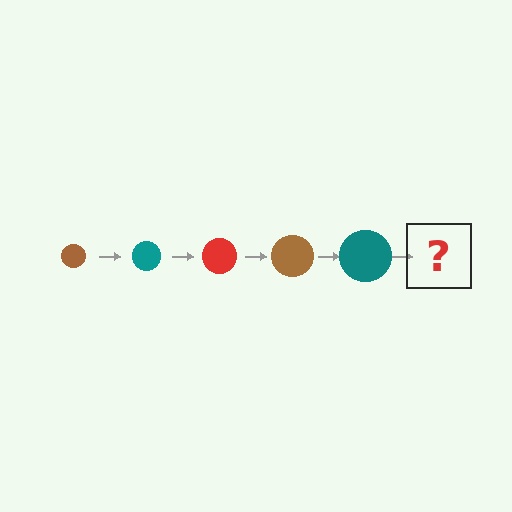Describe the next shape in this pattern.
It should be a red circle, larger than the previous one.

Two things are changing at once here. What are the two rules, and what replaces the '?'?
The two rules are that the circle grows larger each step and the color cycles through brown, teal, and red. The '?' should be a red circle, larger than the previous one.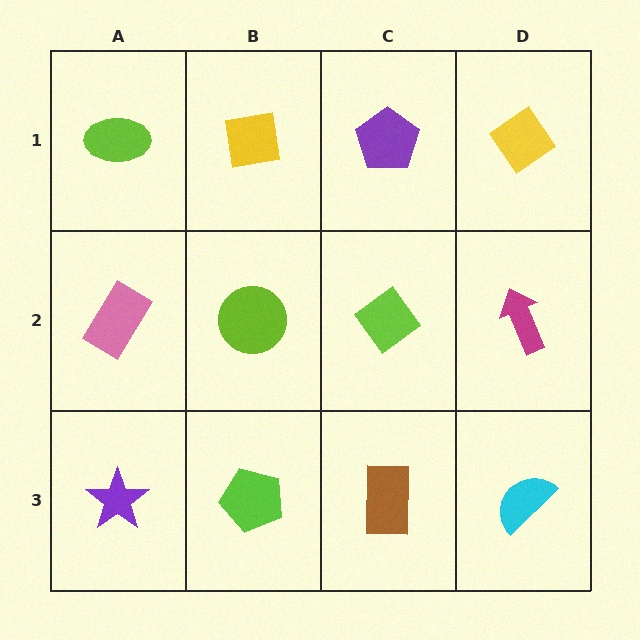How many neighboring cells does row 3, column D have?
2.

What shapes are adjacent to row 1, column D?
A magenta arrow (row 2, column D), a purple pentagon (row 1, column C).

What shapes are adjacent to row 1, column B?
A lime circle (row 2, column B), a lime ellipse (row 1, column A), a purple pentagon (row 1, column C).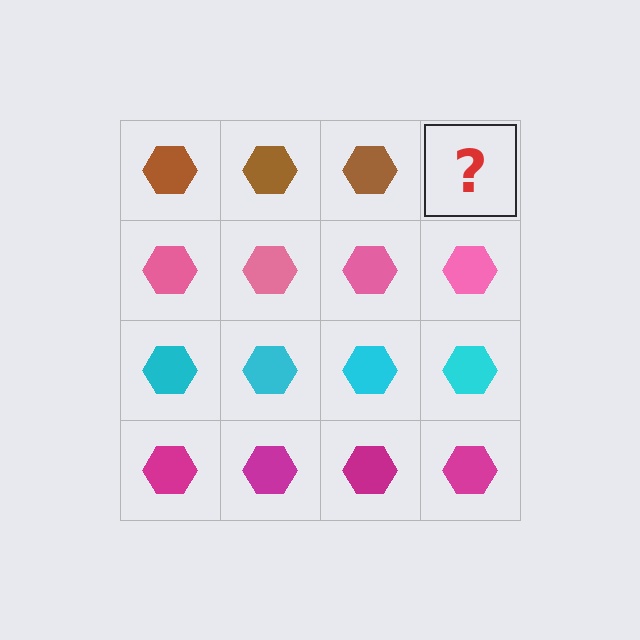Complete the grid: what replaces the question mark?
The question mark should be replaced with a brown hexagon.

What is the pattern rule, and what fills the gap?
The rule is that each row has a consistent color. The gap should be filled with a brown hexagon.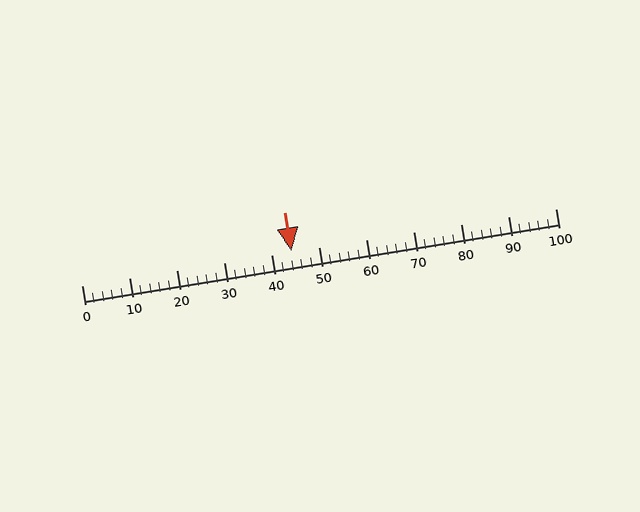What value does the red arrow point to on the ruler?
The red arrow points to approximately 44.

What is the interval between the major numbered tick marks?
The major tick marks are spaced 10 units apart.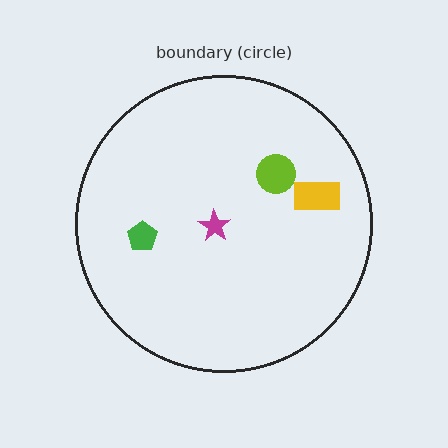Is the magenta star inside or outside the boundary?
Inside.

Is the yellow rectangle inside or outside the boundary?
Inside.